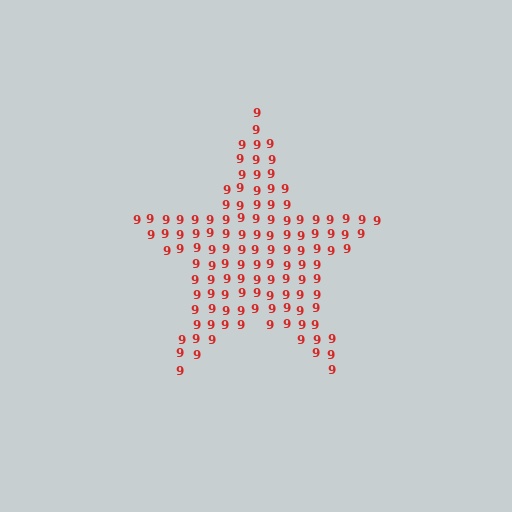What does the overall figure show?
The overall figure shows a star.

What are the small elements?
The small elements are digit 9's.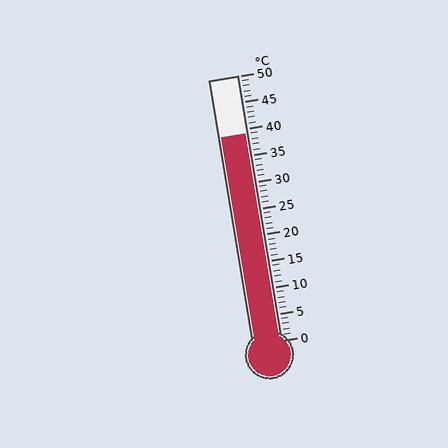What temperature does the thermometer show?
The thermometer shows approximately 39°C.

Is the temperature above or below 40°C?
The temperature is below 40°C.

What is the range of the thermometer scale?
The thermometer scale ranges from 0°C to 50°C.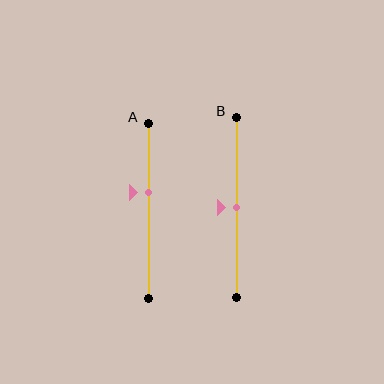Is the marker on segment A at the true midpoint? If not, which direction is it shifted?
No, the marker on segment A is shifted upward by about 10% of the segment length.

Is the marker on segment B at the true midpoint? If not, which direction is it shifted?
Yes, the marker on segment B is at the true midpoint.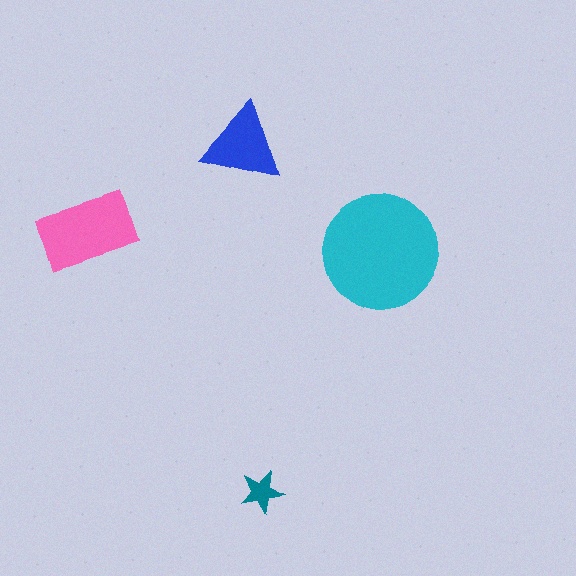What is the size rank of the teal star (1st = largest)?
4th.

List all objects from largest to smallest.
The cyan circle, the pink rectangle, the blue triangle, the teal star.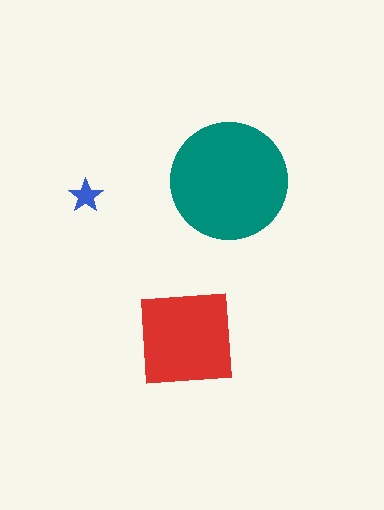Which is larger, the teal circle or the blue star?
The teal circle.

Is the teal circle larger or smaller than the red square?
Larger.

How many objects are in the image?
There are 3 objects in the image.